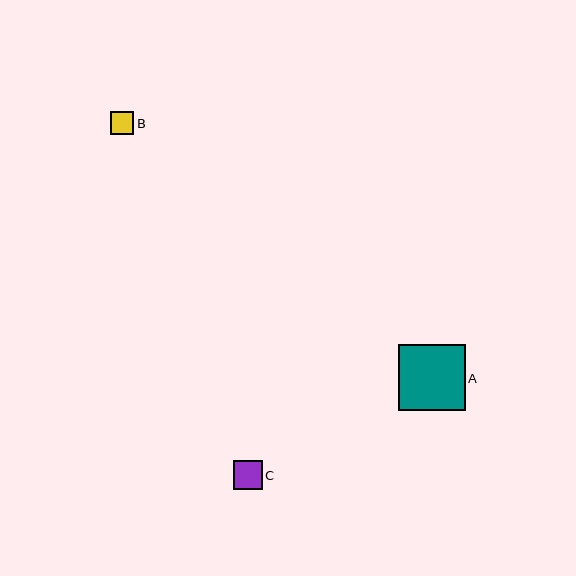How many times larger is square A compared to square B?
Square A is approximately 2.9 times the size of square B.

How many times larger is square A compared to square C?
Square A is approximately 2.3 times the size of square C.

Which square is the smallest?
Square B is the smallest with a size of approximately 23 pixels.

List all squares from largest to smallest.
From largest to smallest: A, C, B.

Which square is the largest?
Square A is the largest with a size of approximately 67 pixels.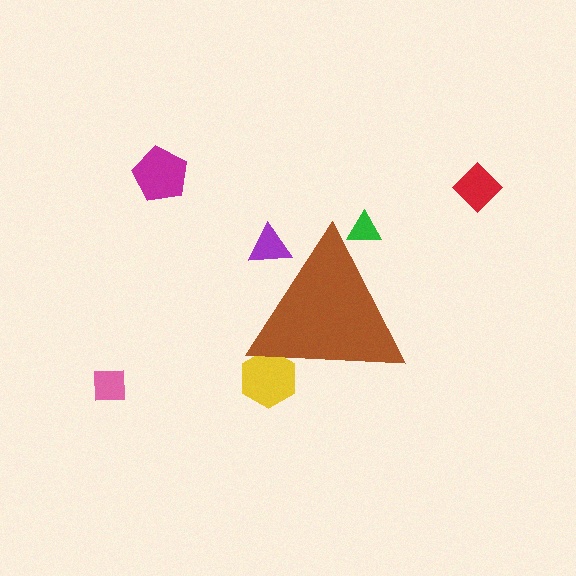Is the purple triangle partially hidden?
Yes, the purple triangle is partially hidden behind the brown triangle.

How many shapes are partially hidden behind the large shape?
3 shapes are partially hidden.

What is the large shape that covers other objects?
A brown triangle.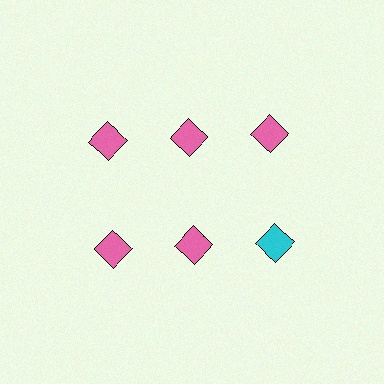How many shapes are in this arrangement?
There are 6 shapes arranged in a grid pattern.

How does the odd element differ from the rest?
It has a different color: cyan instead of pink.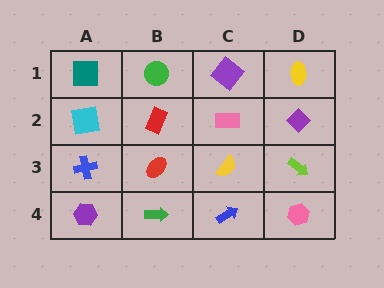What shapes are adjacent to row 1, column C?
A pink rectangle (row 2, column C), a green circle (row 1, column B), a yellow ellipse (row 1, column D).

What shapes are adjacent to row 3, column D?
A purple diamond (row 2, column D), a pink hexagon (row 4, column D), a yellow semicircle (row 3, column C).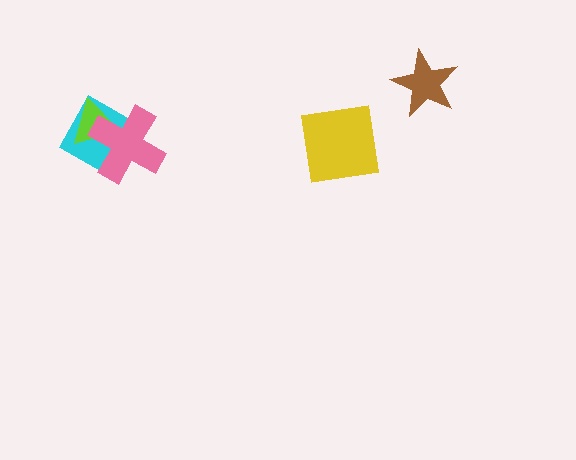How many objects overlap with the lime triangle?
2 objects overlap with the lime triangle.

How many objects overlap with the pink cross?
2 objects overlap with the pink cross.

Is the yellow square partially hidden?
No, no other shape covers it.